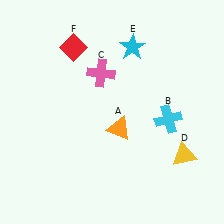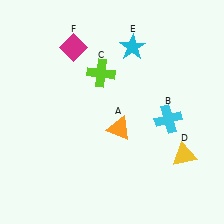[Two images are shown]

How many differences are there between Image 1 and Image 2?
There are 2 differences between the two images.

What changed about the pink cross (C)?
In Image 1, C is pink. In Image 2, it changed to lime.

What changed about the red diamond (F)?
In Image 1, F is red. In Image 2, it changed to magenta.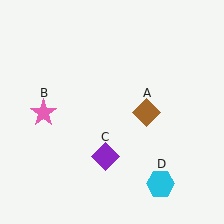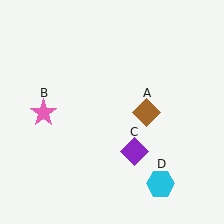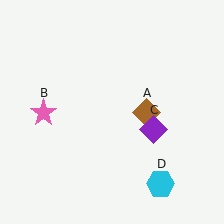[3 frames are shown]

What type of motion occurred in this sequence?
The purple diamond (object C) rotated counterclockwise around the center of the scene.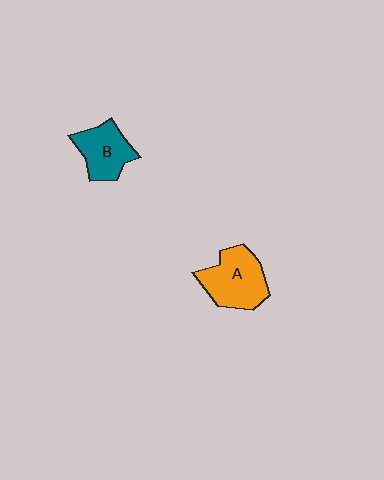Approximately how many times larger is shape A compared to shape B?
Approximately 1.3 times.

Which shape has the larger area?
Shape A (orange).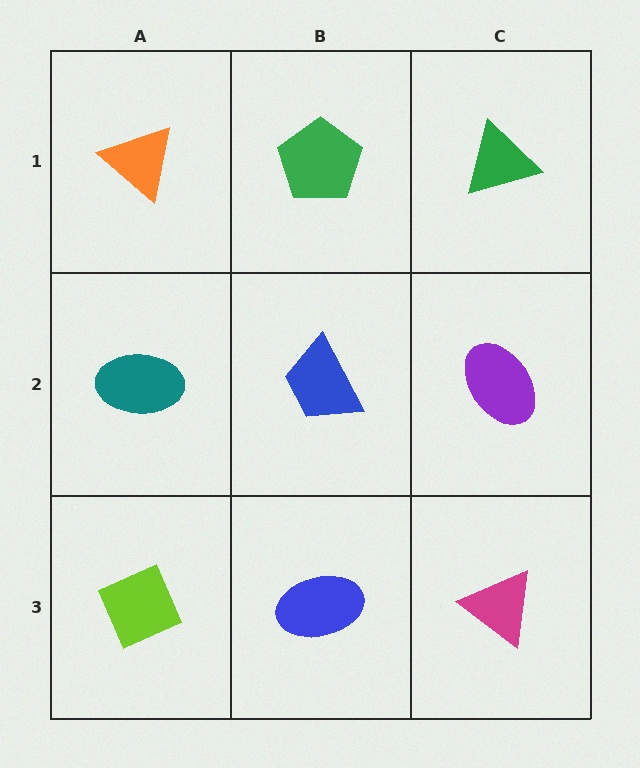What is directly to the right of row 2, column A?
A blue trapezoid.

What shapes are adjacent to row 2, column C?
A green triangle (row 1, column C), a magenta triangle (row 3, column C), a blue trapezoid (row 2, column B).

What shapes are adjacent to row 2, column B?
A green pentagon (row 1, column B), a blue ellipse (row 3, column B), a teal ellipse (row 2, column A), a purple ellipse (row 2, column C).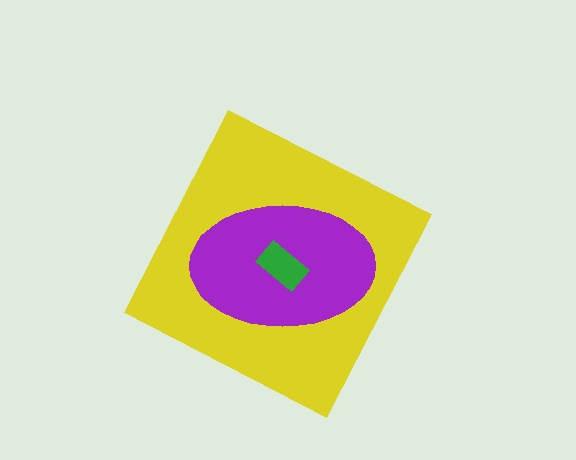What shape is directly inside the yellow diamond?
The purple ellipse.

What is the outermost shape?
The yellow diamond.